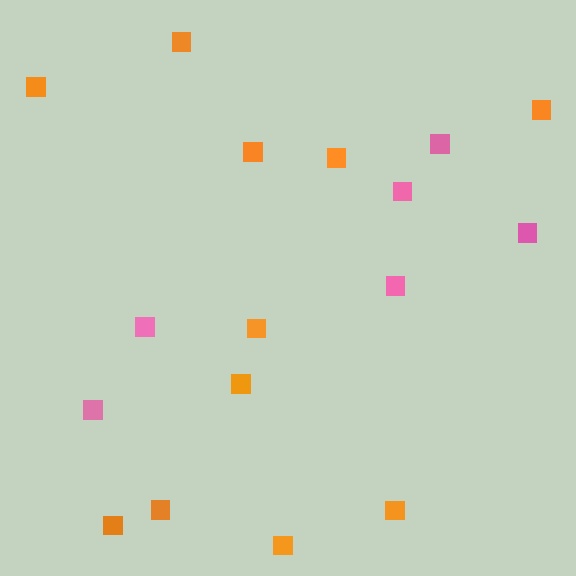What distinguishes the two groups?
There are 2 groups: one group of orange squares (11) and one group of pink squares (6).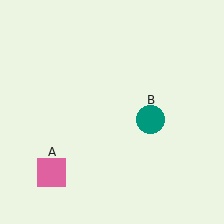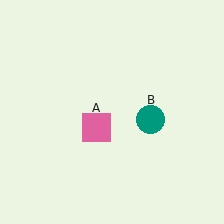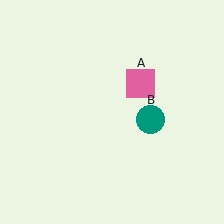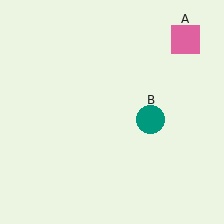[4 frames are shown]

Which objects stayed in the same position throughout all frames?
Teal circle (object B) remained stationary.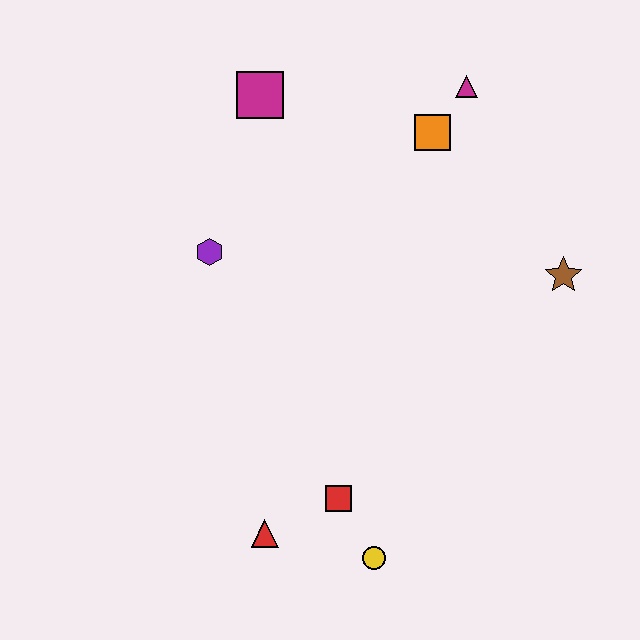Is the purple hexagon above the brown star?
Yes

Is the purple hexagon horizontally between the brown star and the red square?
No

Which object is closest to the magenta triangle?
The orange square is closest to the magenta triangle.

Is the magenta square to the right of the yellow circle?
No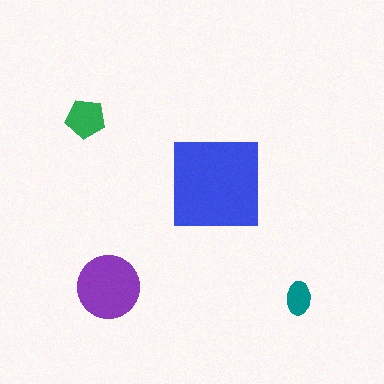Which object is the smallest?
The teal ellipse.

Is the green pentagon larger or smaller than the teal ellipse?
Larger.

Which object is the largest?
The blue square.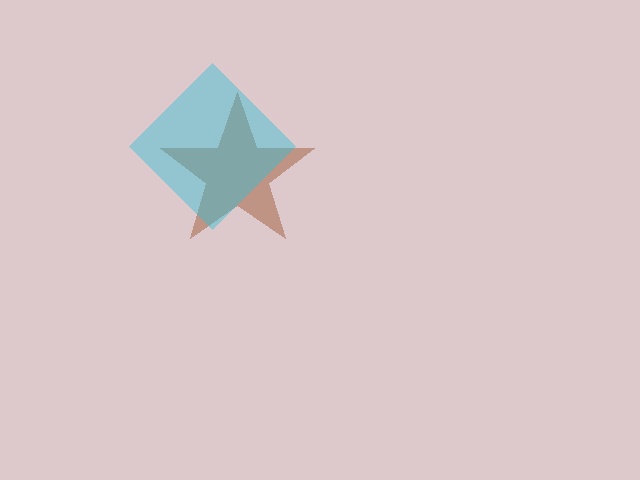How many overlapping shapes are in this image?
There are 2 overlapping shapes in the image.